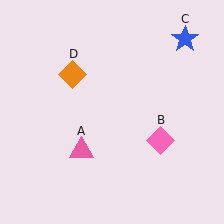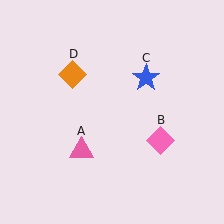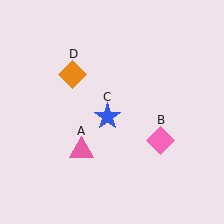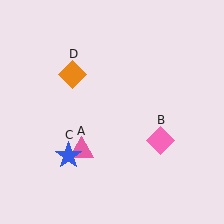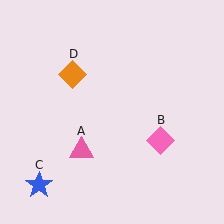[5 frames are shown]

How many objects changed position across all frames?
1 object changed position: blue star (object C).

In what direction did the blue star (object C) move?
The blue star (object C) moved down and to the left.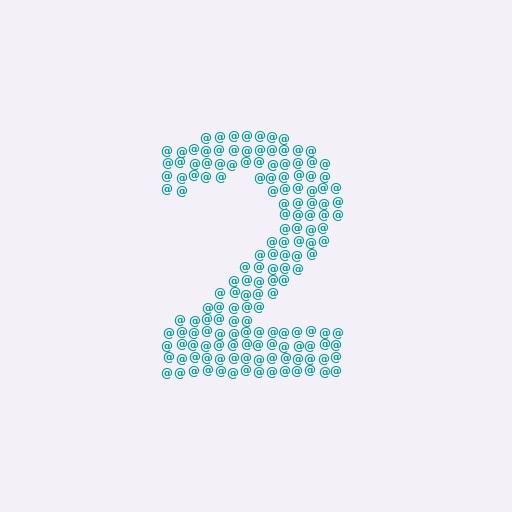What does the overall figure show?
The overall figure shows the digit 2.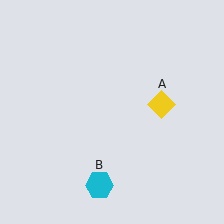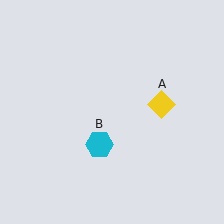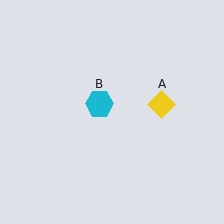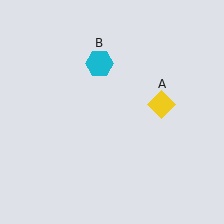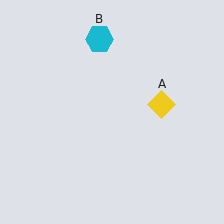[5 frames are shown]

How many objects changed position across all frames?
1 object changed position: cyan hexagon (object B).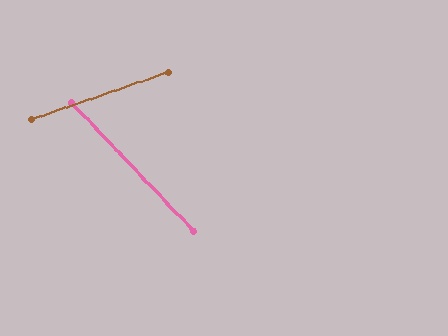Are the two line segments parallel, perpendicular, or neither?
Neither parallel nor perpendicular — they differ by about 65°.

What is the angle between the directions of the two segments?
Approximately 65 degrees.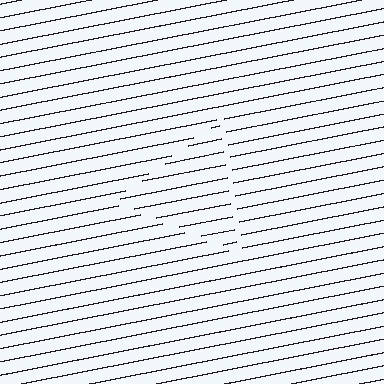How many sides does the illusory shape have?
3 sides — the line-ends trace a triangle.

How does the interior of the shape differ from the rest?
The interior of the shape contains the same grating, shifted by half a period — the contour is defined by the phase discontinuity where line-ends from the inner and outer gratings abut.